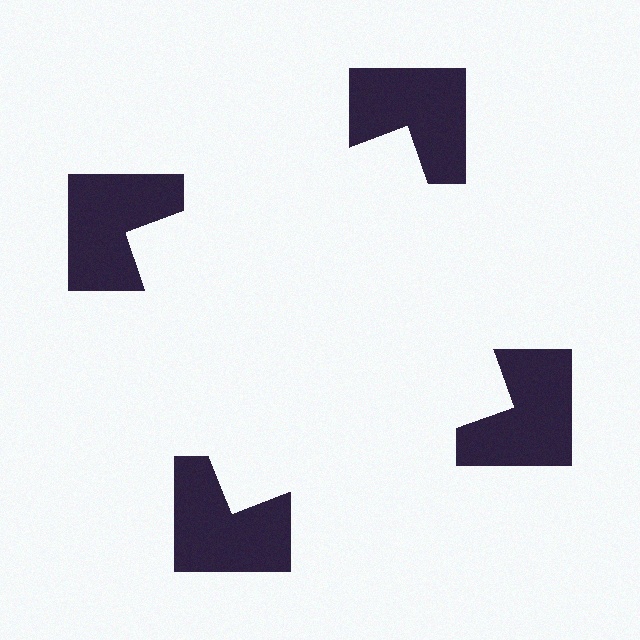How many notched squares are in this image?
There are 4 — one at each vertex of the illusory square.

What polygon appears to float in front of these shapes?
An illusory square — its edges are inferred from the aligned wedge cuts in the notched squares, not physically drawn.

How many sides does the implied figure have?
4 sides.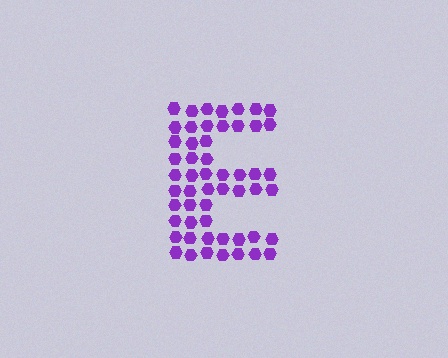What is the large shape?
The large shape is the letter E.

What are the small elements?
The small elements are hexagons.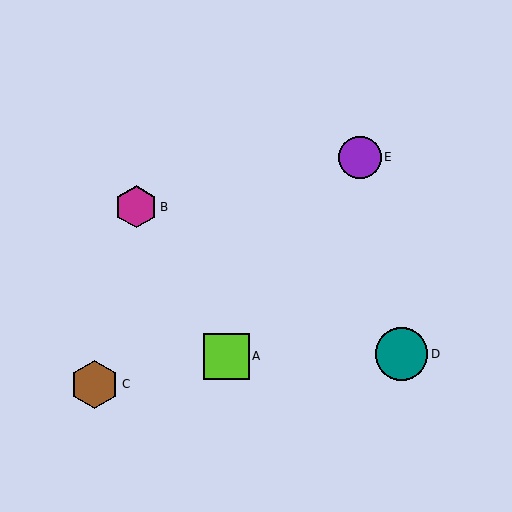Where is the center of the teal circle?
The center of the teal circle is at (402, 354).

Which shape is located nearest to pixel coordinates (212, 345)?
The lime square (labeled A) at (226, 356) is nearest to that location.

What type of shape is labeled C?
Shape C is a brown hexagon.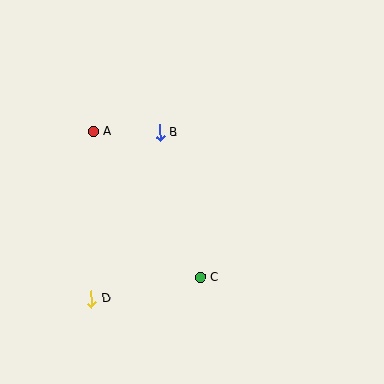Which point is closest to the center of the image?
Point B at (160, 133) is closest to the center.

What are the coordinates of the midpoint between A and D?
The midpoint between A and D is at (92, 215).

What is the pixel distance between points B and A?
The distance between B and A is 66 pixels.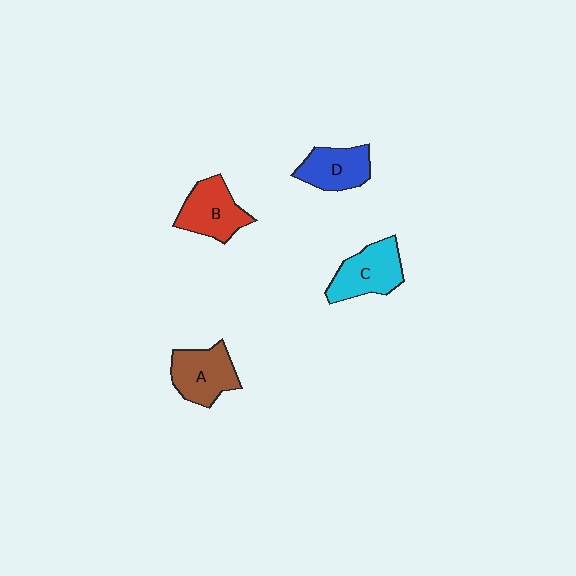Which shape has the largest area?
Shape C (cyan).